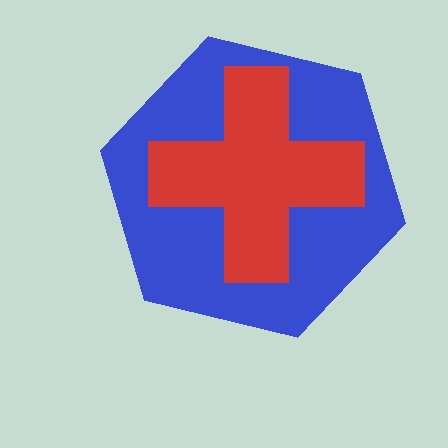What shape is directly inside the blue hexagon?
The red cross.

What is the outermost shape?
The blue hexagon.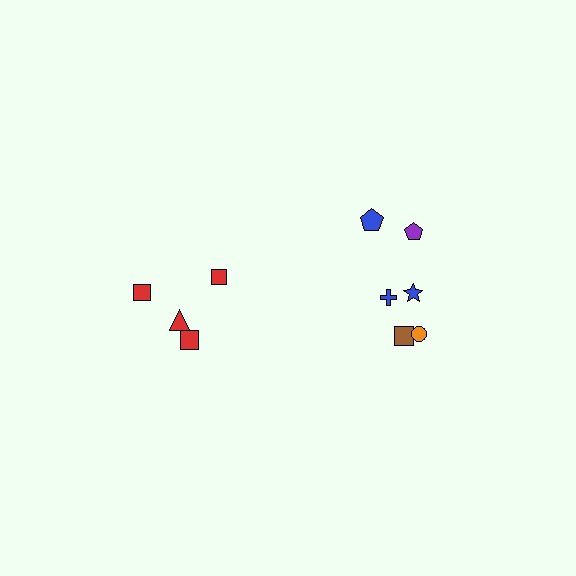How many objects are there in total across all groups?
There are 10 objects.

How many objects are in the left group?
There are 4 objects.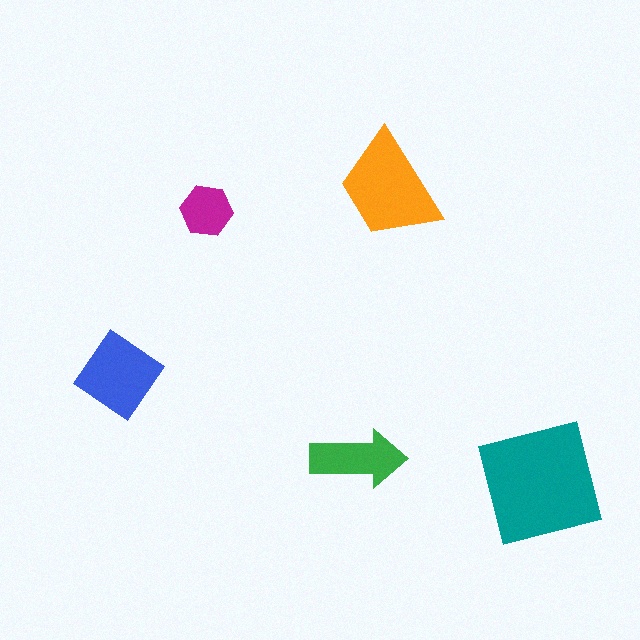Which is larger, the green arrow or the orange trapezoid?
The orange trapezoid.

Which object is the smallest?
The magenta hexagon.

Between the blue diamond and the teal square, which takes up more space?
The teal square.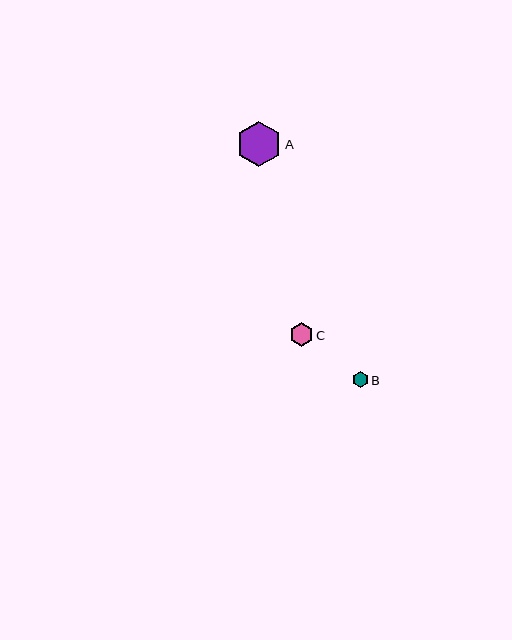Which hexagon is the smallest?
Hexagon B is the smallest with a size of approximately 16 pixels.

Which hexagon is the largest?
Hexagon A is the largest with a size of approximately 46 pixels.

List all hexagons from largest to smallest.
From largest to smallest: A, C, B.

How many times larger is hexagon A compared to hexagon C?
Hexagon A is approximately 1.9 times the size of hexagon C.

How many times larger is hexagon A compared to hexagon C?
Hexagon A is approximately 1.9 times the size of hexagon C.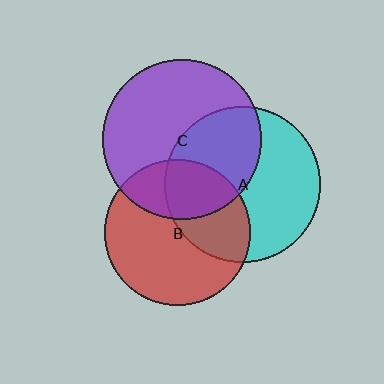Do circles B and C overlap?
Yes.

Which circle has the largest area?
Circle C (purple).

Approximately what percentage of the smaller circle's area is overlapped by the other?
Approximately 30%.